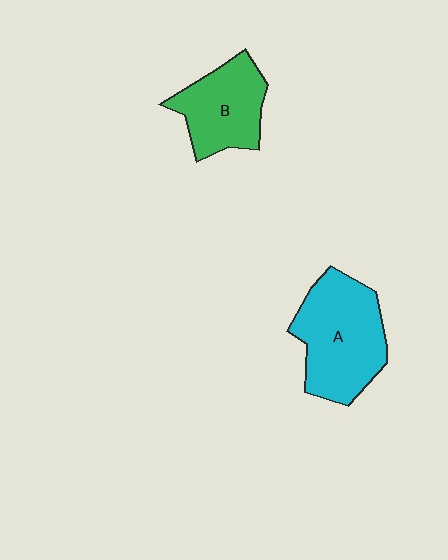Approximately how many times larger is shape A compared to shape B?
Approximately 1.4 times.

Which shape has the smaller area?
Shape B (green).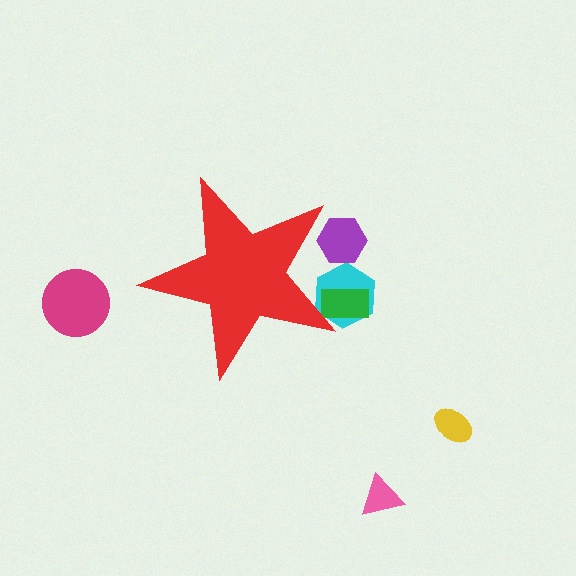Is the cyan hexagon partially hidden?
Yes, the cyan hexagon is partially hidden behind the red star.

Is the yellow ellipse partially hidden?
No, the yellow ellipse is fully visible.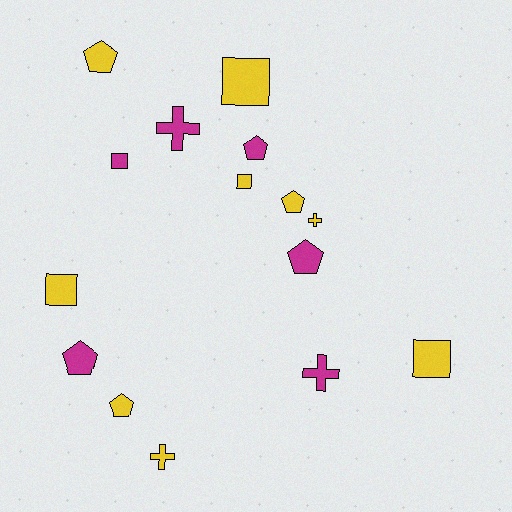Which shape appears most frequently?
Pentagon, with 6 objects.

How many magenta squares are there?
There is 1 magenta square.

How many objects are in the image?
There are 15 objects.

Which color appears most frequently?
Yellow, with 9 objects.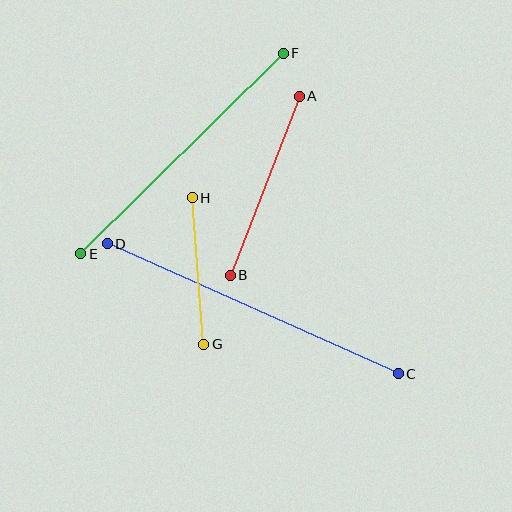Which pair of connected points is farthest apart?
Points C and D are farthest apart.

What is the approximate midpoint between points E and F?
The midpoint is at approximately (182, 154) pixels.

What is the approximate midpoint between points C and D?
The midpoint is at approximately (253, 309) pixels.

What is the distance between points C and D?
The distance is approximately 319 pixels.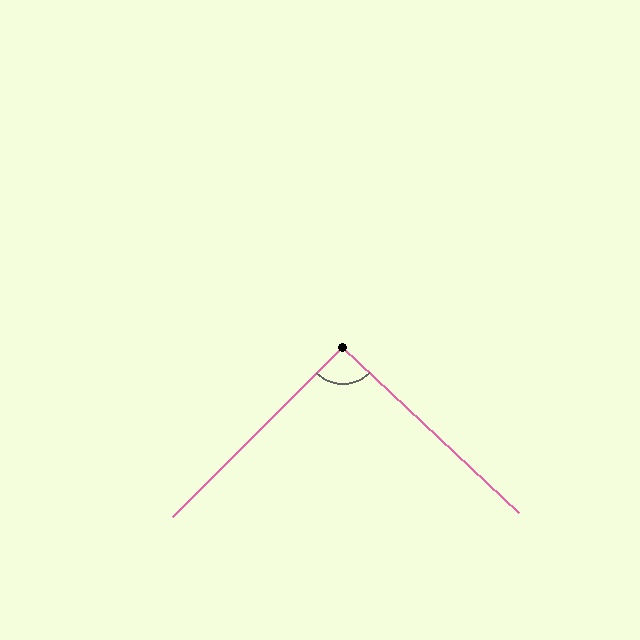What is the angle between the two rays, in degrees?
Approximately 92 degrees.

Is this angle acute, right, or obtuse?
It is approximately a right angle.